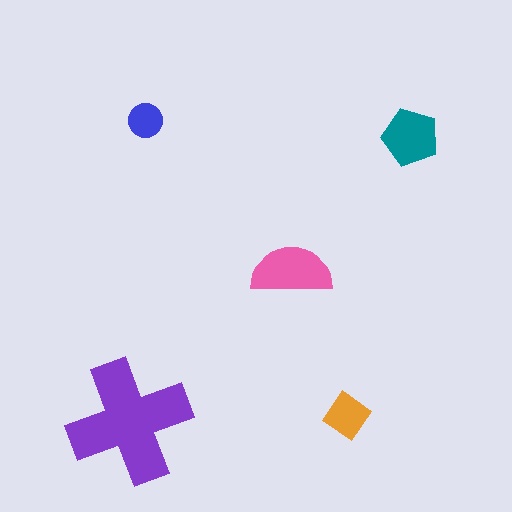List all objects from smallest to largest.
The blue circle, the orange diamond, the teal pentagon, the pink semicircle, the purple cross.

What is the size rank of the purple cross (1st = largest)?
1st.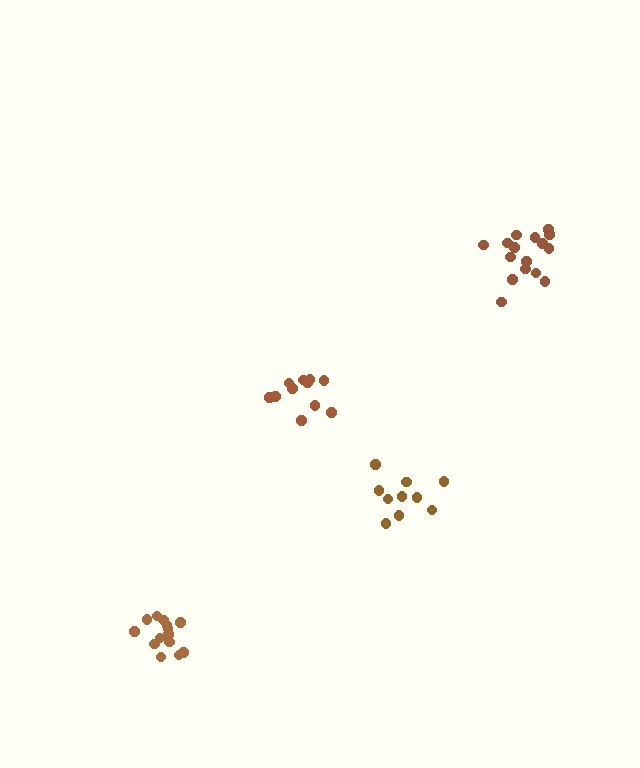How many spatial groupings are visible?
There are 4 spatial groupings.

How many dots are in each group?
Group 1: 11 dots, Group 2: 10 dots, Group 3: 15 dots, Group 4: 16 dots (52 total).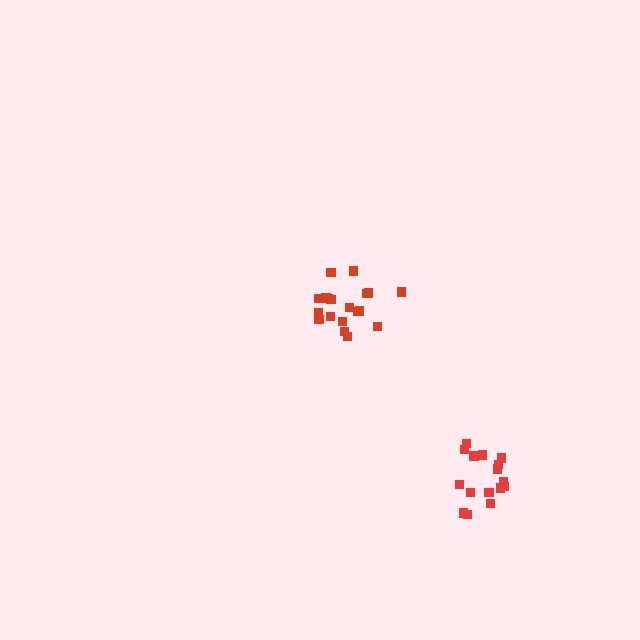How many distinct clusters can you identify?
There are 2 distinct clusters.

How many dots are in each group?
Group 1: 17 dots, Group 2: 20 dots (37 total).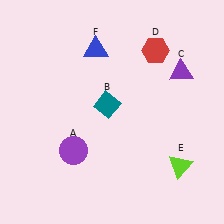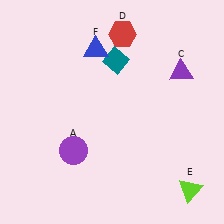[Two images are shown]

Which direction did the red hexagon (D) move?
The red hexagon (D) moved left.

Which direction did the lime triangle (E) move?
The lime triangle (E) moved down.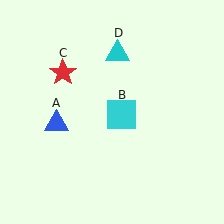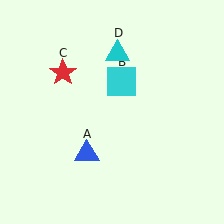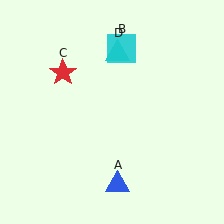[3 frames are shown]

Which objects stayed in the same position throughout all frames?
Red star (object C) and cyan triangle (object D) remained stationary.